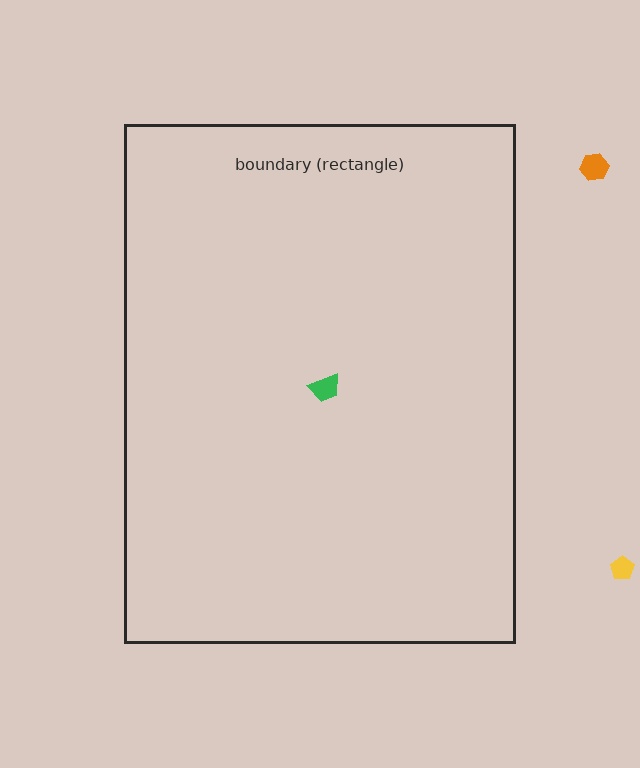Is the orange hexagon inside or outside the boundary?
Outside.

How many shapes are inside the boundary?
1 inside, 2 outside.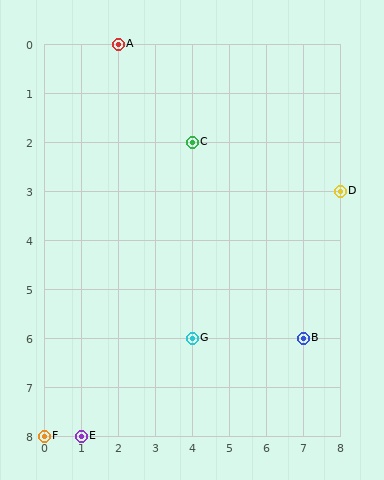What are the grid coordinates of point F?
Point F is at grid coordinates (0, 8).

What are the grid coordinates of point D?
Point D is at grid coordinates (8, 3).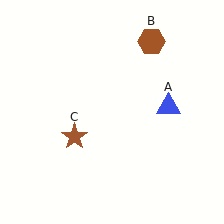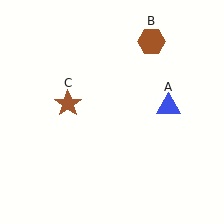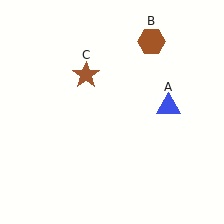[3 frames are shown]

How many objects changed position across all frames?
1 object changed position: brown star (object C).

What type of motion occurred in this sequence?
The brown star (object C) rotated clockwise around the center of the scene.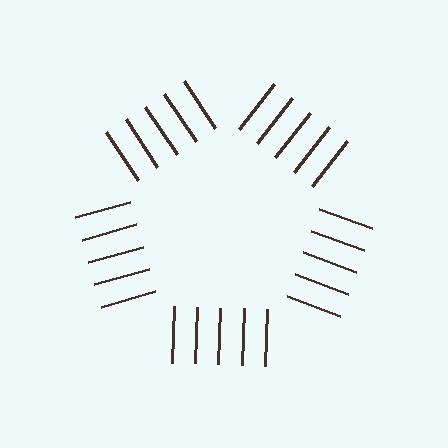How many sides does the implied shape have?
5 sides — the line-ends trace a pentagon.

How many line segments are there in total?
25 — 5 along each of the 5 edges.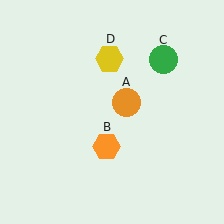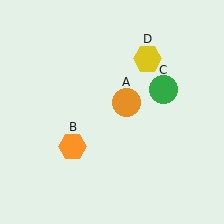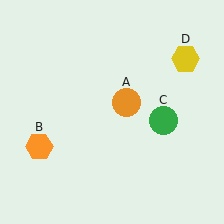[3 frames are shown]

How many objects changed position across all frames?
3 objects changed position: orange hexagon (object B), green circle (object C), yellow hexagon (object D).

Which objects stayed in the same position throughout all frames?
Orange circle (object A) remained stationary.